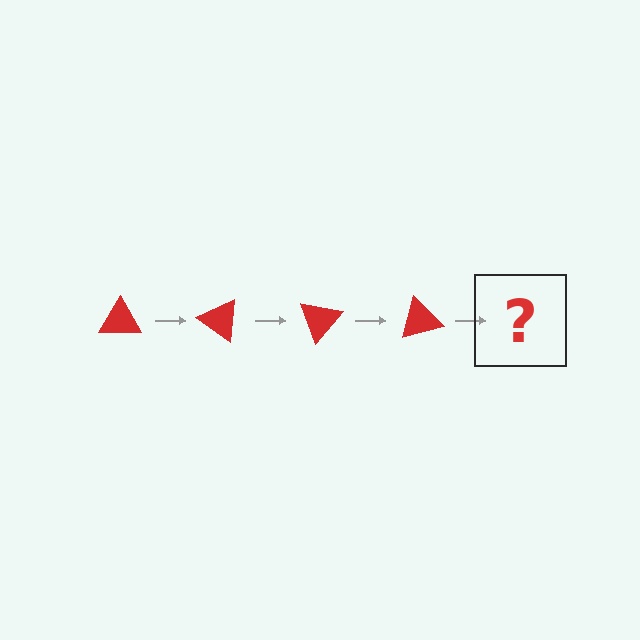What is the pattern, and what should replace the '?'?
The pattern is that the triangle rotates 35 degrees each step. The '?' should be a red triangle rotated 140 degrees.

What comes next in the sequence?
The next element should be a red triangle rotated 140 degrees.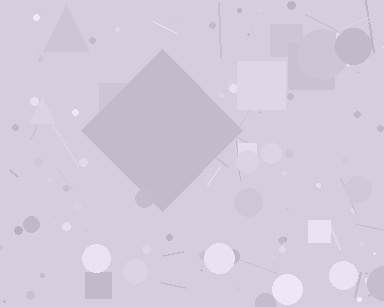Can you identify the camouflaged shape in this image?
The camouflaged shape is a diamond.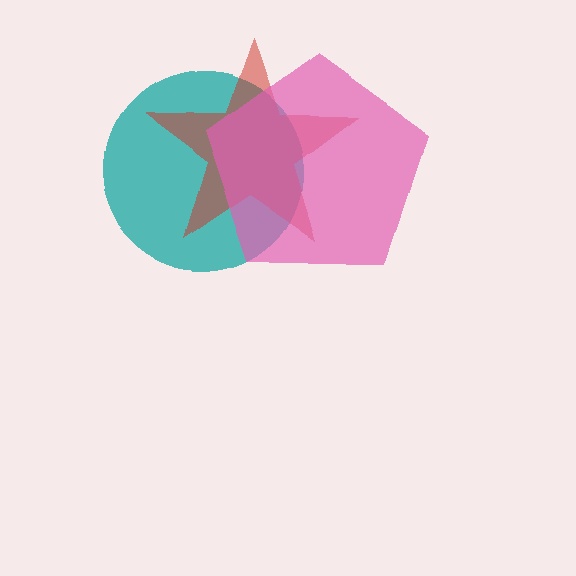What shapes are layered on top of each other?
The layered shapes are: a teal circle, a red star, a pink pentagon.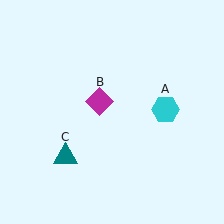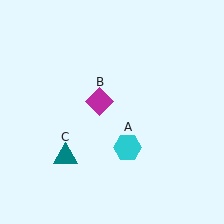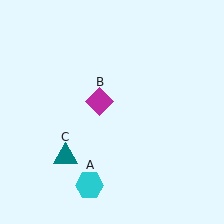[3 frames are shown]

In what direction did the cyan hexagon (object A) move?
The cyan hexagon (object A) moved down and to the left.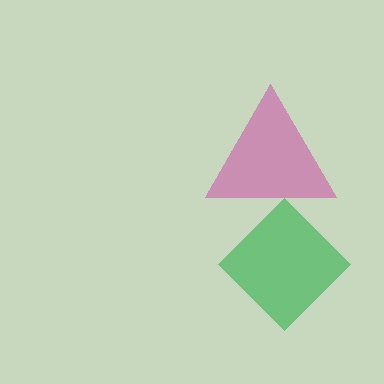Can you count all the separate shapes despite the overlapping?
Yes, there are 2 separate shapes.